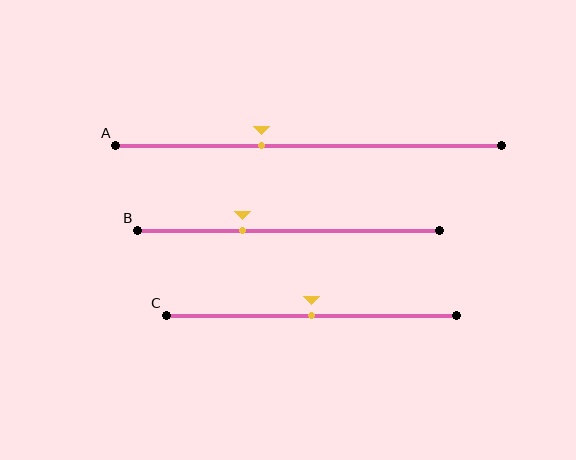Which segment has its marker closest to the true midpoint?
Segment C has its marker closest to the true midpoint.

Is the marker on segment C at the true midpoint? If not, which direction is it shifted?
Yes, the marker on segment C is at the true midpoint.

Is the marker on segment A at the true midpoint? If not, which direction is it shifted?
No, the marker on segment A is shifted to the left by about 12% of the segment length.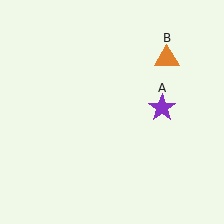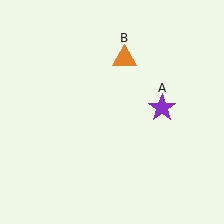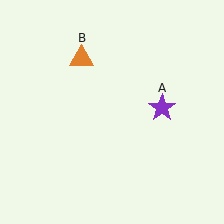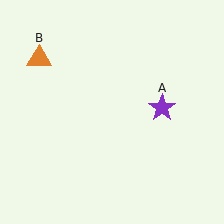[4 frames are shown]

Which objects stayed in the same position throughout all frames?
Purple star (object A) remained stationary.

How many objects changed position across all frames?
1 object changed position: orange triangle (object B).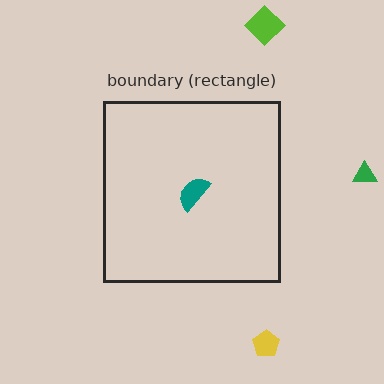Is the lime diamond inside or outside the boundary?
Outside.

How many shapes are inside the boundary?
1 inside, 3 outside.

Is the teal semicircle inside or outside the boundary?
Inside.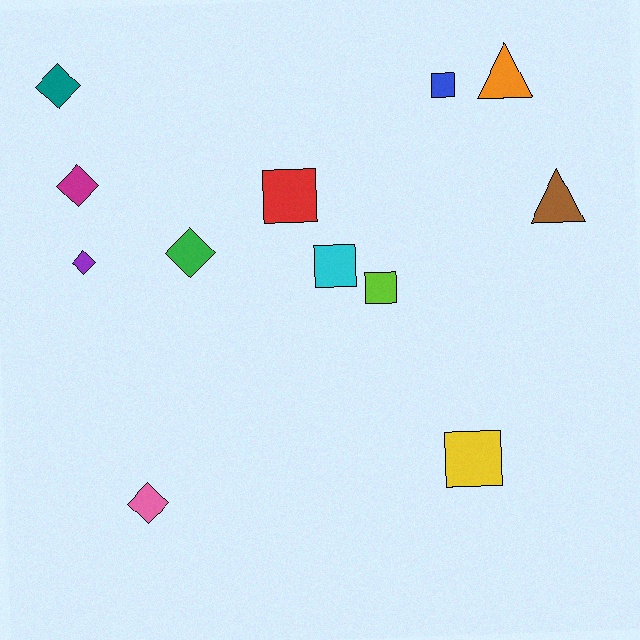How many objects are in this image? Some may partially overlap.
There are 12 objects.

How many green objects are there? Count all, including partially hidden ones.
There is 1 green object.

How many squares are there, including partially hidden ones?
There are 5 squares.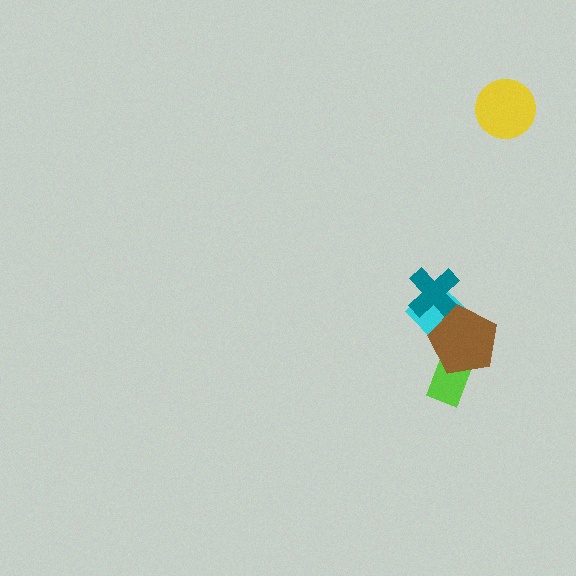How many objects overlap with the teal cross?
2 objects overlap with the teal cross.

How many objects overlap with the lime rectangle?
1 object overlaps with the lime rectangle.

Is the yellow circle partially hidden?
No, no other shape covers it.